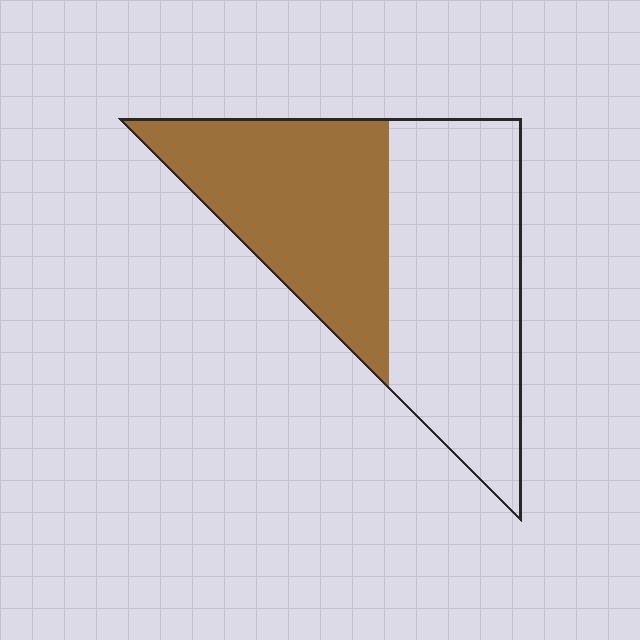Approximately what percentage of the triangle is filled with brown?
Approximately 45%.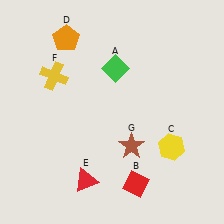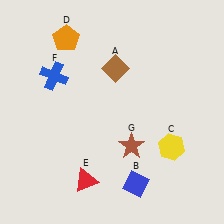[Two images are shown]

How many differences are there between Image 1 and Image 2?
There are 3 differences between the two images.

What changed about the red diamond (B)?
In Image 1, B is red. In Image 2, it changed to blue.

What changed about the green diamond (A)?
In Image 1, A is green. In Image 2, it changed to brown.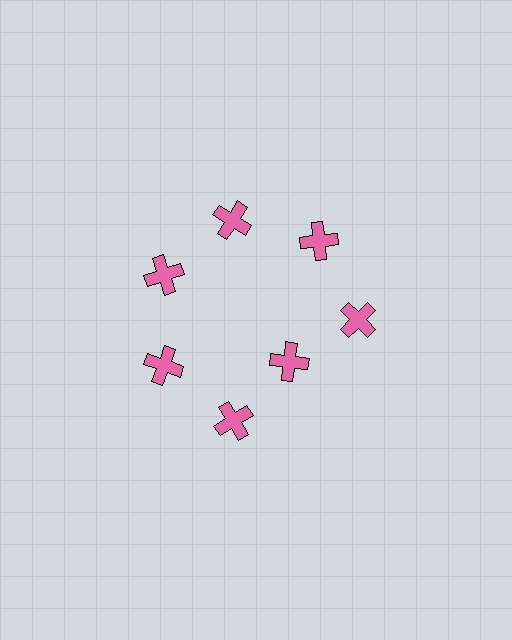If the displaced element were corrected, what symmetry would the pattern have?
It would have 7-fold rotational symmetry — the pattern would map onto itself every 51 degrees.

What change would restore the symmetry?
The symmetry would be restored by moving it outward, back onto the ring so that all 7 crosses sit at equal angles and equal distance from the center.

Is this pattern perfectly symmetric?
No. The 7 pink crosses are arranged in a ring, but one element near the 5 o'clock position is pulled inward toward the center, breaking the 7-fold rotational symmetry.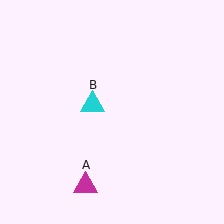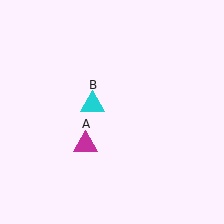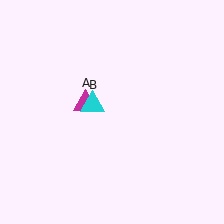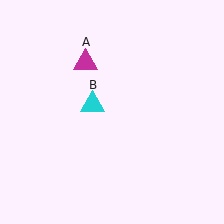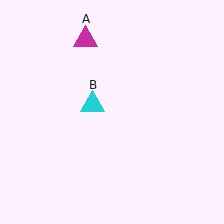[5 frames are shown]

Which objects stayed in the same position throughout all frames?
Cyan triangle (object B) remained stationary.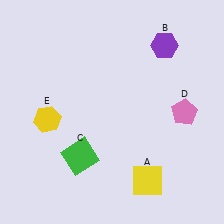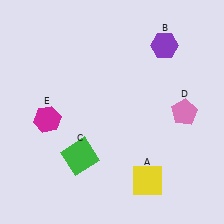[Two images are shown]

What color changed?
The hexagon (E) changed from yellow in Image 1 to magenta in Image 2.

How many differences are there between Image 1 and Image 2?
There is 1 difference between the two images.